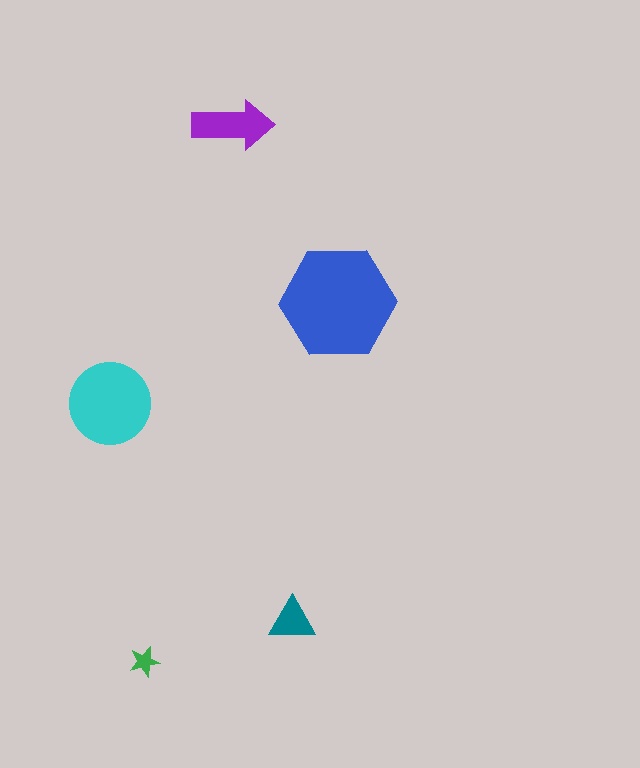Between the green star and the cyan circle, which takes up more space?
The cyan circle.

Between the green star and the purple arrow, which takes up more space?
The purple arrow.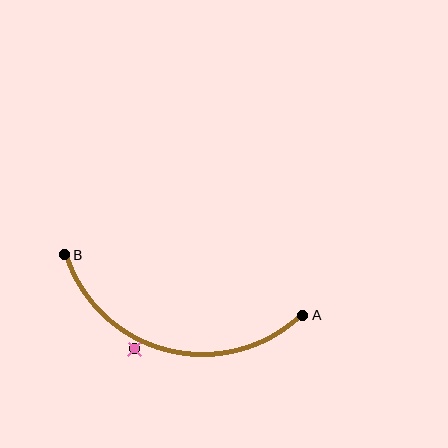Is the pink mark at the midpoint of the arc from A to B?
No — the pink mark does not lie on the arc at all. It sits slightly outside the curve.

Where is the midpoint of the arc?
The arc midpoint is the point on the curve farthest from the straight line joining A and B. It sits below that line.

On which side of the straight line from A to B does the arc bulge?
The arc bulges below the straight line connecting A and B.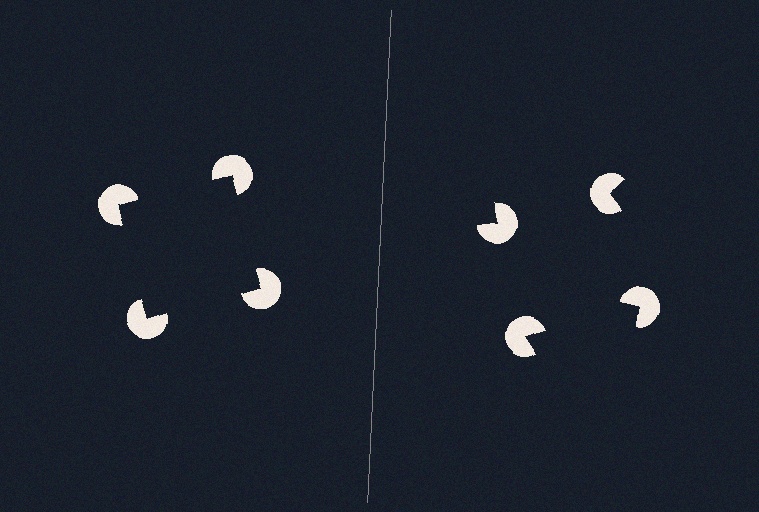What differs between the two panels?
The pac-man discs are positioned identically on both sides; only the wedge orientations differ. On the left they align to a square; on the right they are misaligned.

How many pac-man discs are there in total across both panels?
8 — 4 on each side.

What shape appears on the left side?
An illusory square.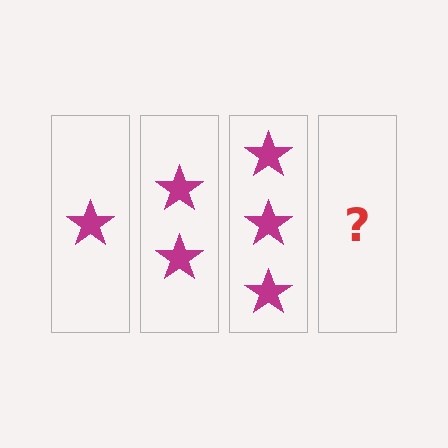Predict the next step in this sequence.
The next step is 4 stars.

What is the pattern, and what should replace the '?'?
The pattern is that each step adds one more star. The '?' should be 4 stars.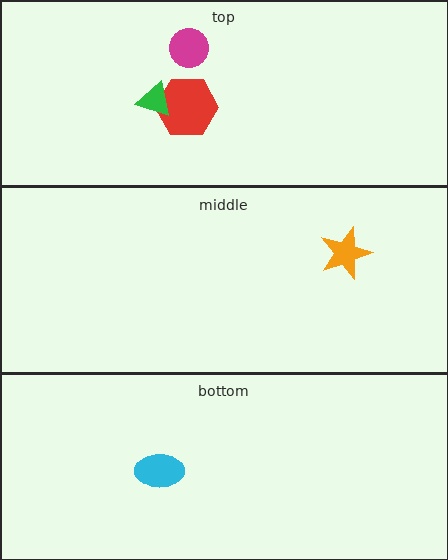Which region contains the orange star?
The middle region.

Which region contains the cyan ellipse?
The bottom region.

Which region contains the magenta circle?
The top region.